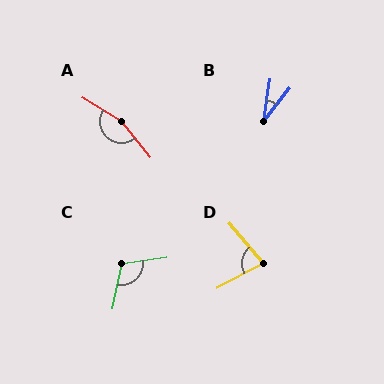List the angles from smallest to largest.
B (29°), D (77°), C (109°), A (160°).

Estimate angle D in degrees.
Approximately 77 degrees.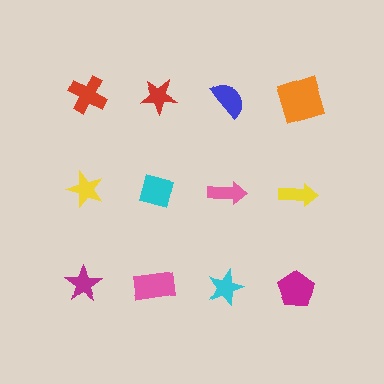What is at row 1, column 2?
A red star.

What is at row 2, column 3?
A pink arrow.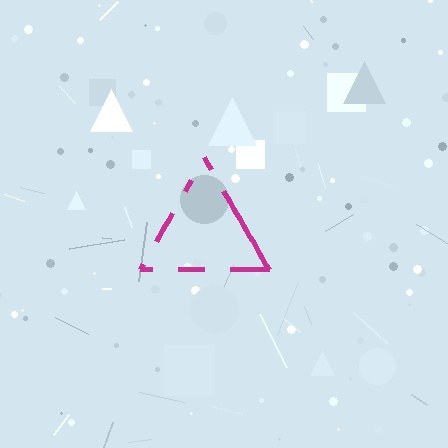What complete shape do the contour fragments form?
The contour fragments form a triangle.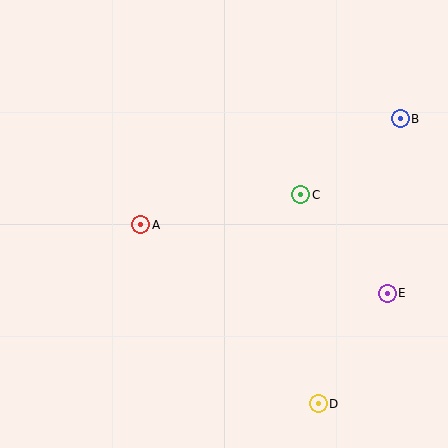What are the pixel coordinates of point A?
Point A is at (141, 225).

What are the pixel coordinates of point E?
Point E is at (387, 293).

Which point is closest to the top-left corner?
Point A is closest to the top-left corner.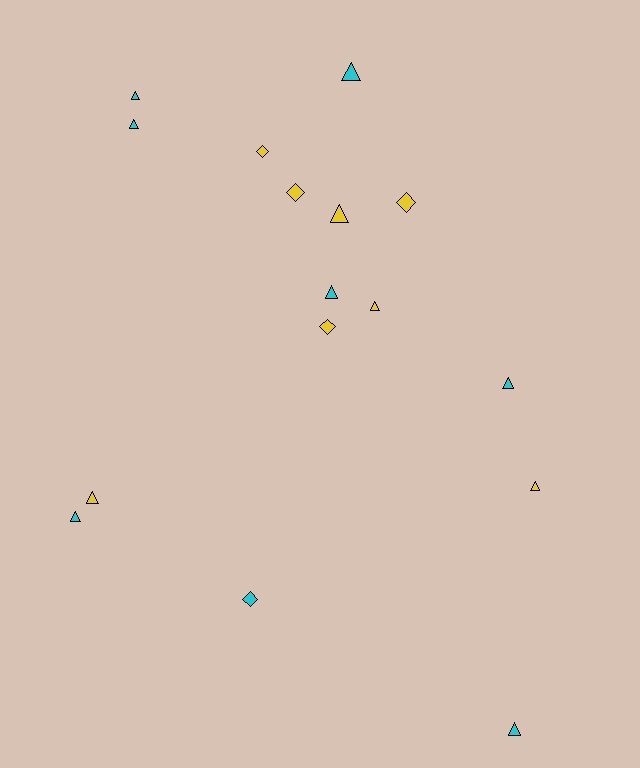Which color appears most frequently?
Cyan, with 8 objects.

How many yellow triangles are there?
There are 4 yellow triangles.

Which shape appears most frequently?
Triangle, with 11 objects.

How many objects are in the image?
There are 16 objects.